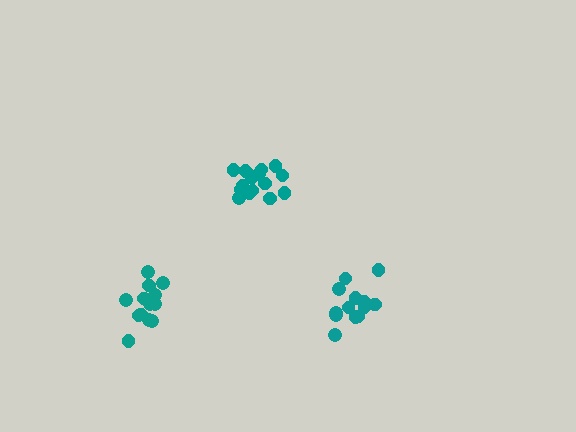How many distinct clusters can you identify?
There are 3 distinct clusters.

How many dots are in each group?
Group 1: 13 dots, Group 2: 14 dots, Group 3: 16 dots (43 total).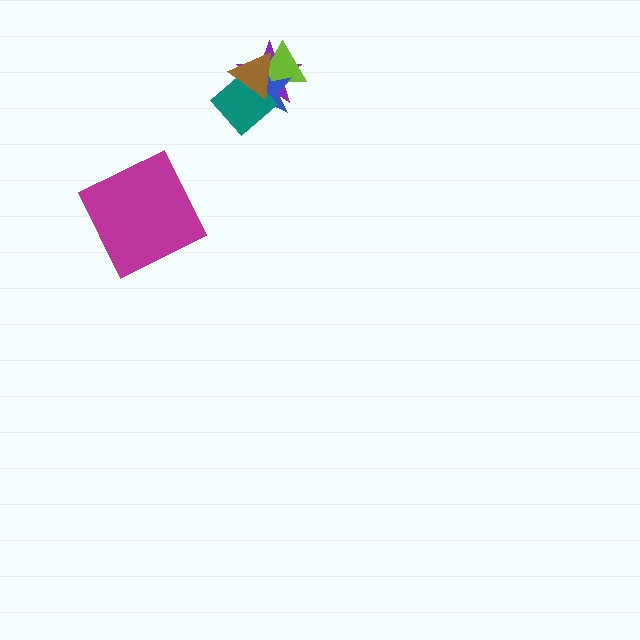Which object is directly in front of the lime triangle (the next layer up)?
The blue star is directly in front of the lime triangle.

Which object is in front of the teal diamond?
The brown triangle is in front of the teal diamond.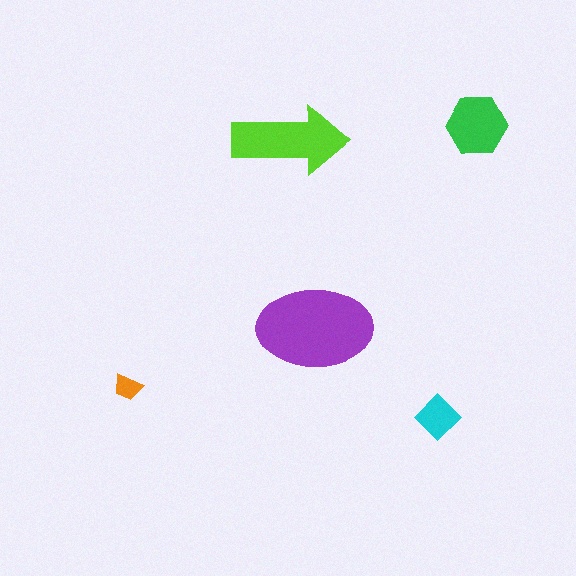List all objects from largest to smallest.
The purple ellipse, the lime arrow, the green hexagon, the cyan diamond, the orange trapezoid.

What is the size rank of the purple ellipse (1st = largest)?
1st.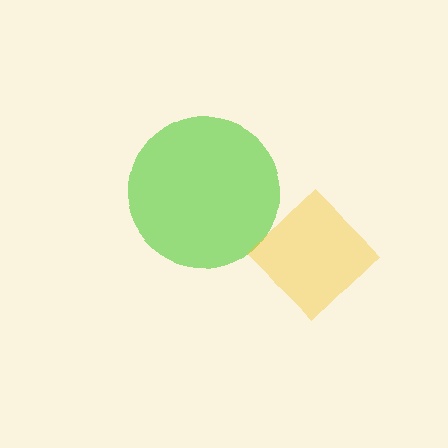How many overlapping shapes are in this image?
There are 2 overlapping shapes in the image.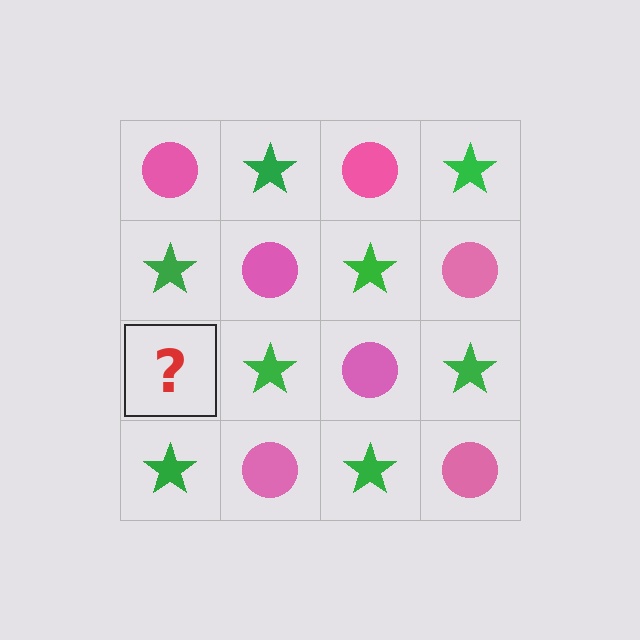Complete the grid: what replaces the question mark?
The question mark should be replaced with a pink circle.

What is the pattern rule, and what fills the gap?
The rule is that it alternates pink circle and green star in a checkerboard pattern. The gap should be filled with a pink circle.